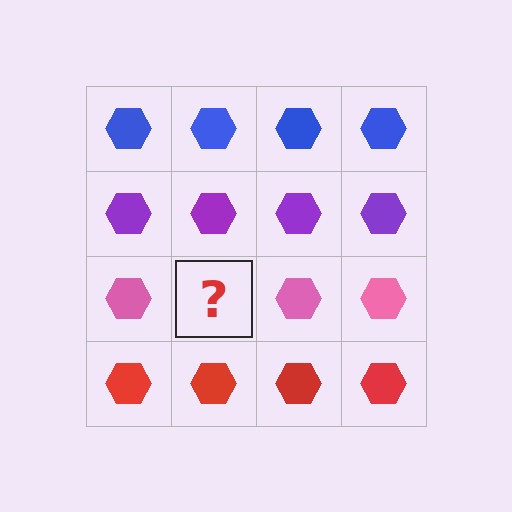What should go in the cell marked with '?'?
The missing cell should contain a pink hexagon.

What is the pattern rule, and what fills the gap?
The rule is that each row has a consistent color. The gap should be filled with a pink hexagon.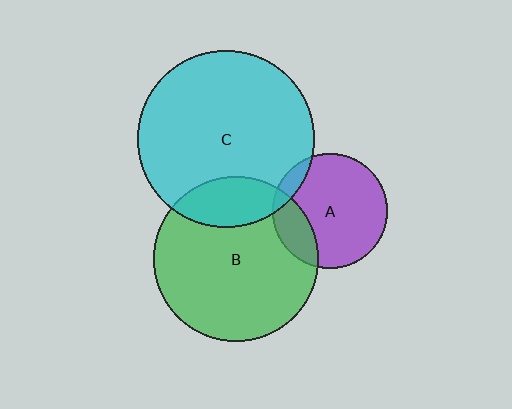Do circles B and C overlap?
Yes.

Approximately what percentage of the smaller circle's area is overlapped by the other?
Approximately 20%.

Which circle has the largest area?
Circle C (cyan).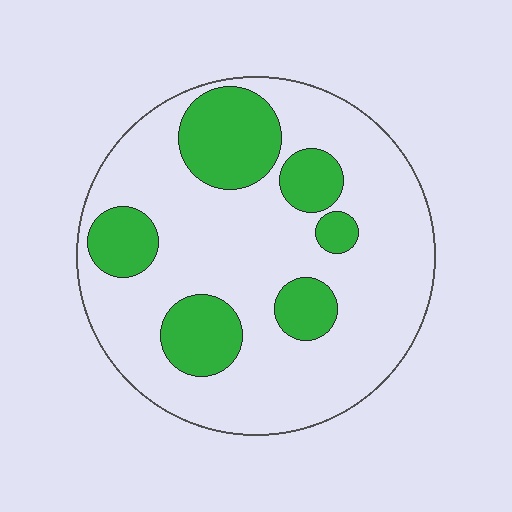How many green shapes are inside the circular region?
6.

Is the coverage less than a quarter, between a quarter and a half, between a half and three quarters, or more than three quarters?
Between a quarter and a half.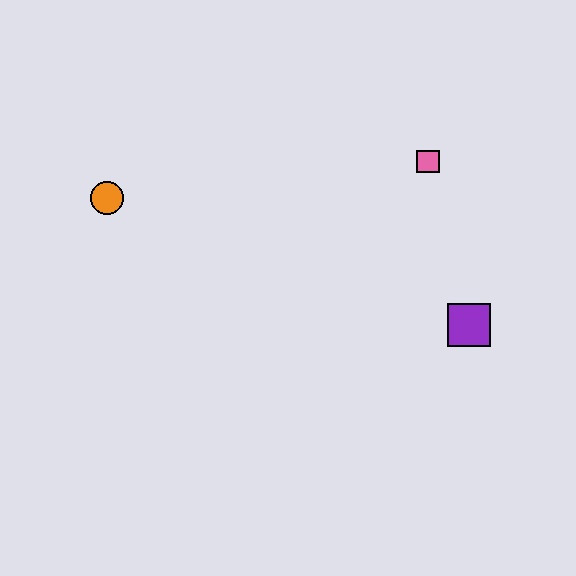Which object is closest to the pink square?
The purple square is closest to the pink square.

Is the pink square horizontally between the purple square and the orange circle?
Yes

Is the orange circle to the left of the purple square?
Yes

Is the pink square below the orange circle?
No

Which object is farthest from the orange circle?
The purple square is farthest from the orange circle.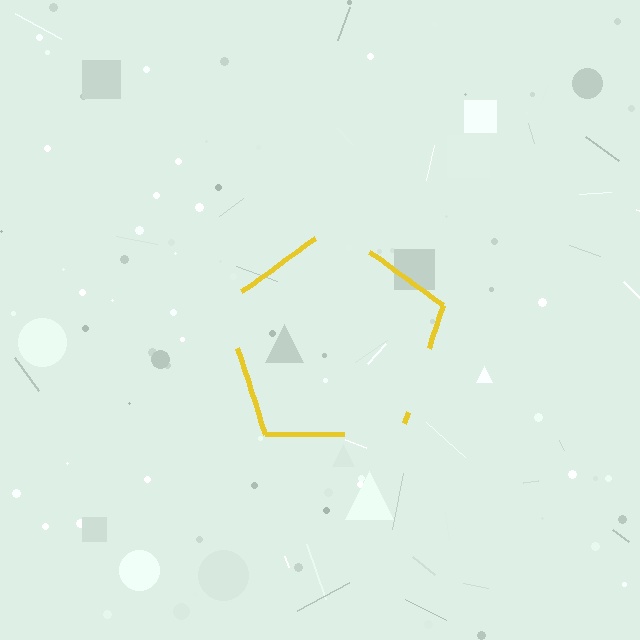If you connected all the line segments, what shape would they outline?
They would outline a pentagon.